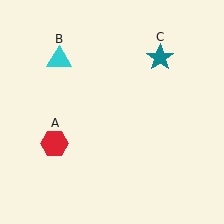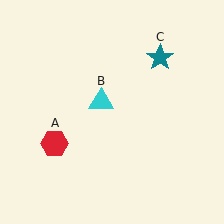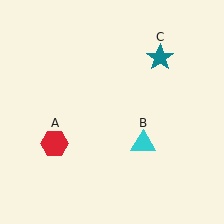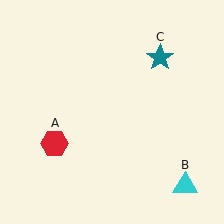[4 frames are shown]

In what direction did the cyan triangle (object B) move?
The cyan triangle (object B) moved down and to the right.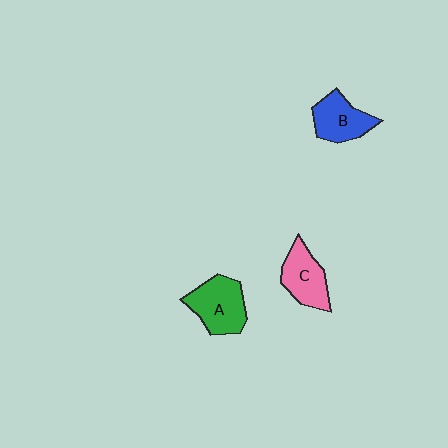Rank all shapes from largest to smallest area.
From largest to smallest: A (green), C (pink), B (blue).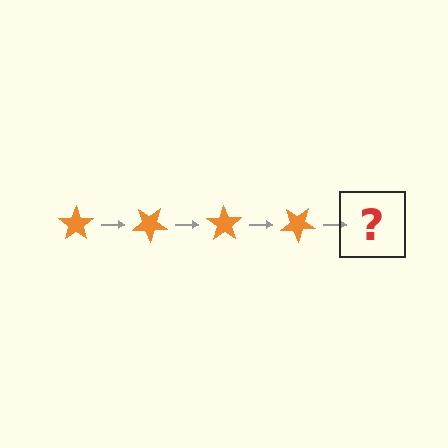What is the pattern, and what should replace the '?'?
The pattern is that the star rotates 35 degrees each step. The '?' should be an orange star rotated 140 degrees.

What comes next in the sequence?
The next element should be an orange star rotated 140 degrees.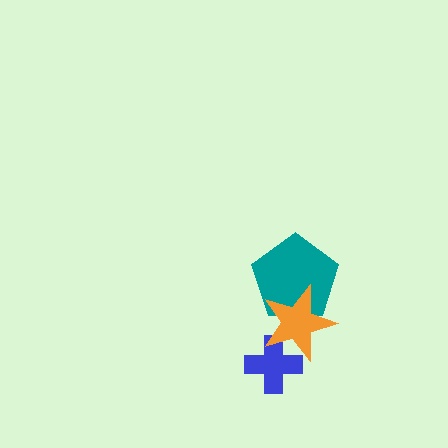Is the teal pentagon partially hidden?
Yes, it is partially covered by another shape.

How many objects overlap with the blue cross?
1 object overlaps with the blue cross.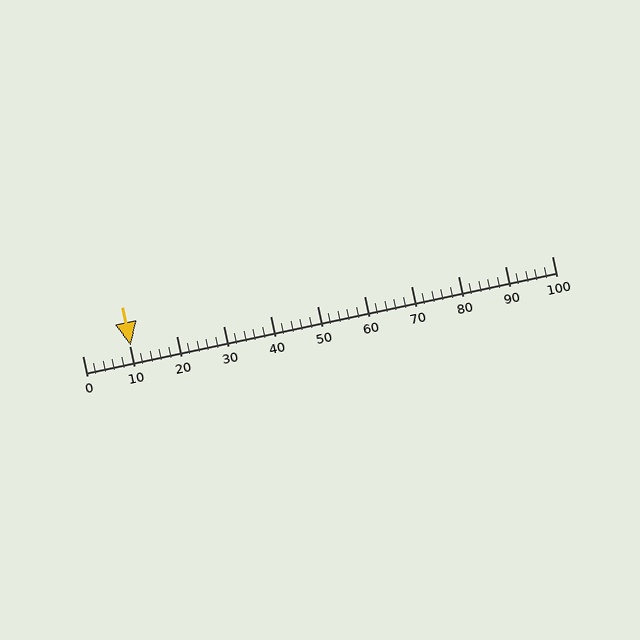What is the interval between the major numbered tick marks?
The major tick marks are spaced 10 units apart.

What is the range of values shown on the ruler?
The ruler shows values from 0 to 100.